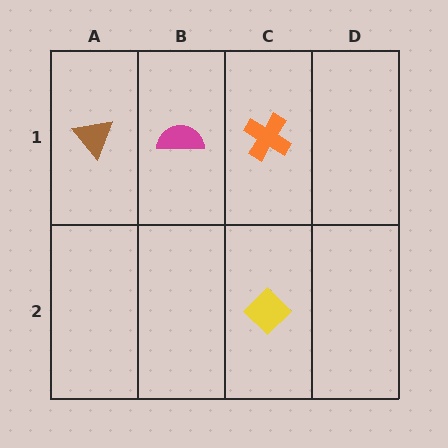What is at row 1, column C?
An orange cross.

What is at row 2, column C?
A yellow diamond.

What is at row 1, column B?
A magenta semicircle.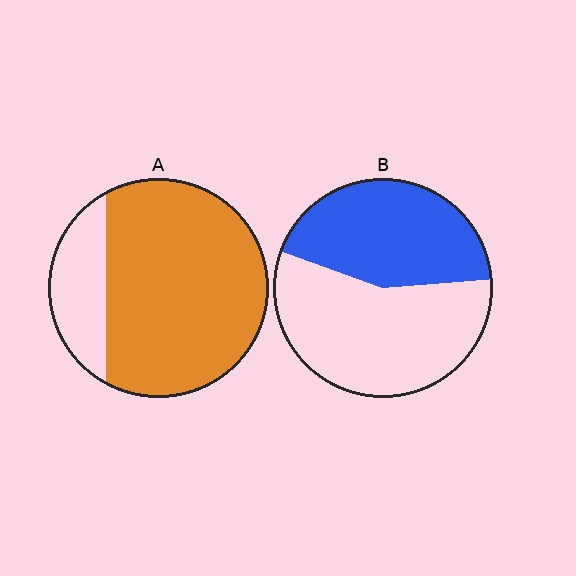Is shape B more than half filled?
No.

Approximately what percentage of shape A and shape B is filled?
A is approximately 80% and B is approximately 45%.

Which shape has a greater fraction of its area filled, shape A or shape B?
Shape A.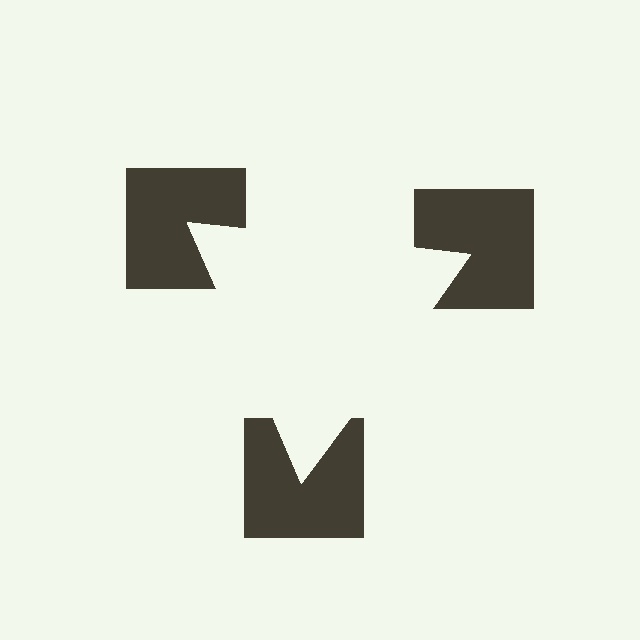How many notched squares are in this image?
There are 3 — one at each vertex of the illusory triangle.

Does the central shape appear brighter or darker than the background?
It typically appears slightly brighter than the background, even though no actual brightness change is drawn.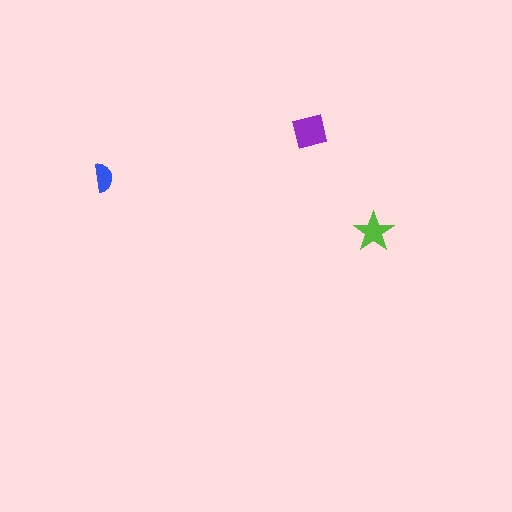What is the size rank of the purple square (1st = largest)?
1st.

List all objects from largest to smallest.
The purple square, the lime star, the blue semicircle.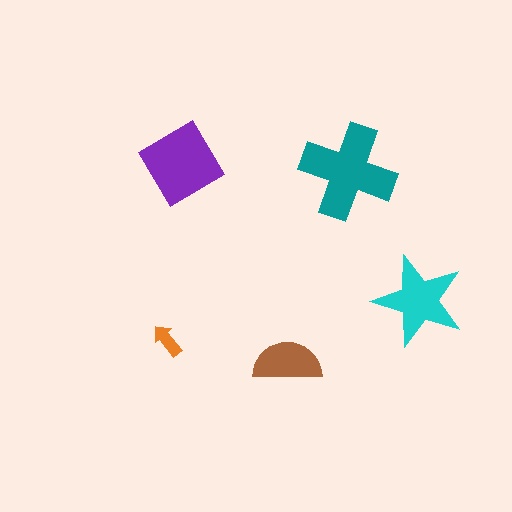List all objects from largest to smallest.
The teal cross, the purple diamond, the cyan star, the brown semicircle, the orange arrow.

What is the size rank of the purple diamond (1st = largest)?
2nd.